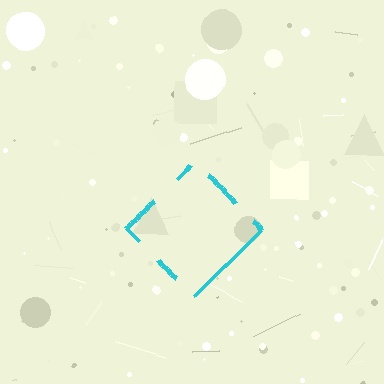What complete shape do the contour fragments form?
The contour fragments form a diamond.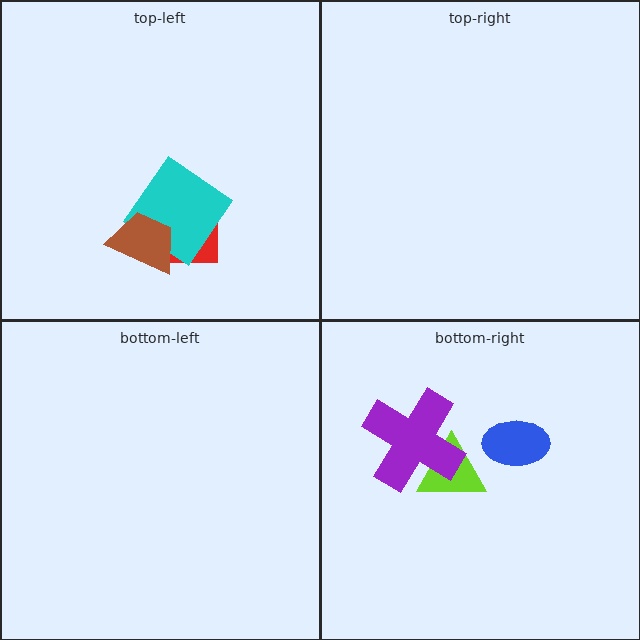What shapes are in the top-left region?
The red rectangle, the cyan diamond, the brown trapezoid.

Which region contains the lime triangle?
The bottom-right region.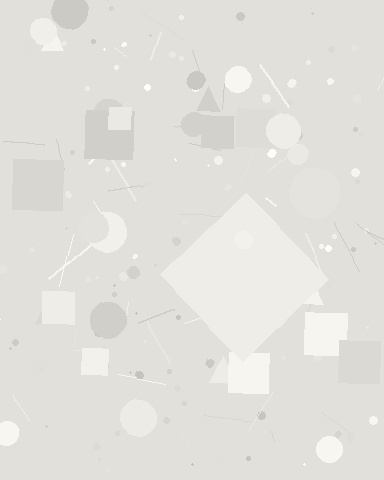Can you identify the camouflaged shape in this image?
The camouflaged shape is a diamond.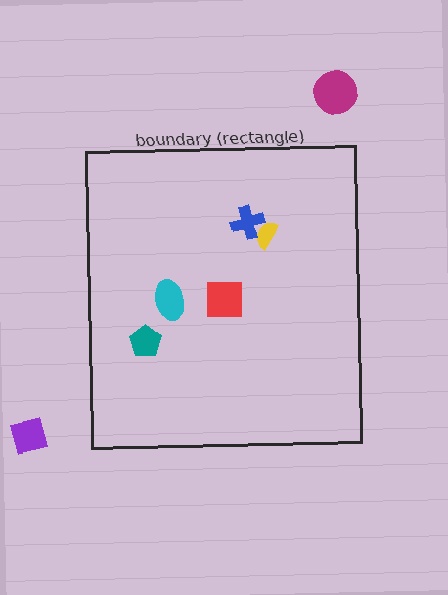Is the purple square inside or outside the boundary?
Outside.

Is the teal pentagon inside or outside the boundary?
Inside.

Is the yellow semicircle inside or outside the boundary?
Inside.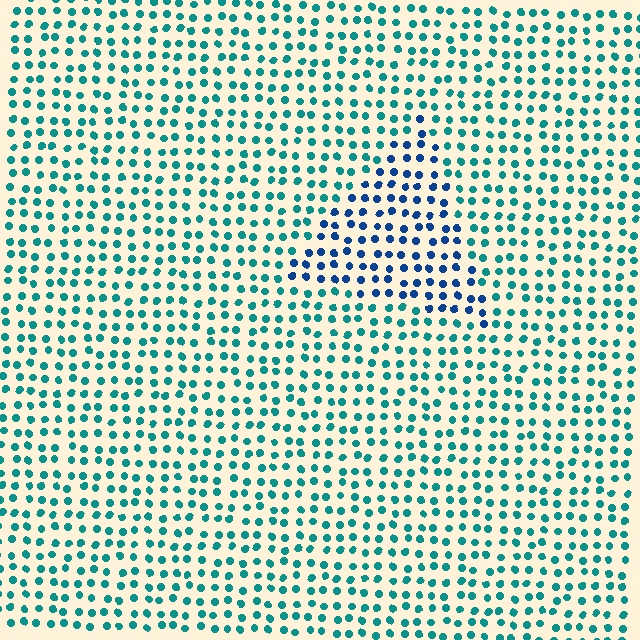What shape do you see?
I see a triangle.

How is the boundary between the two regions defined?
The boundary is defined purely by a slight shift in hue (about 39 degrees). Spacing, size, and orientation are identical on both sides.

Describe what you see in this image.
The image is filled with small teal elements in a uniform arrangement. A triangle-shaped region is visible where the elements are tinted to a slightly different hue, forming a subtle color boundary.